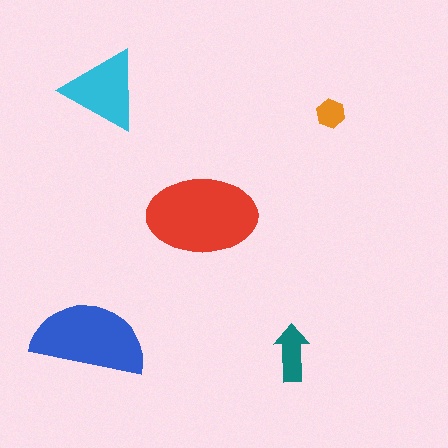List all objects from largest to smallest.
The red ellipse, the blue semicircle, the cyan triangle, the teal arrow, the orange hexagon.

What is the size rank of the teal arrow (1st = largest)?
4th.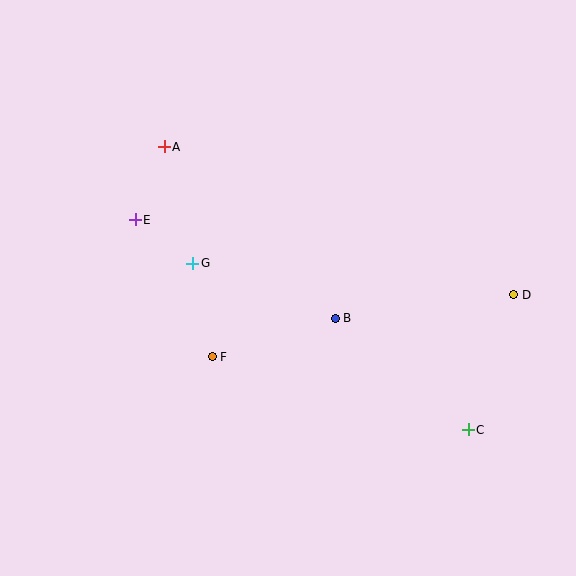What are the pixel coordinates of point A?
Point A is at (164, 147).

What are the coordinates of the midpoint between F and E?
The midpoint between F and E is at (174, 288).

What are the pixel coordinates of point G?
Point G is at (193, 263).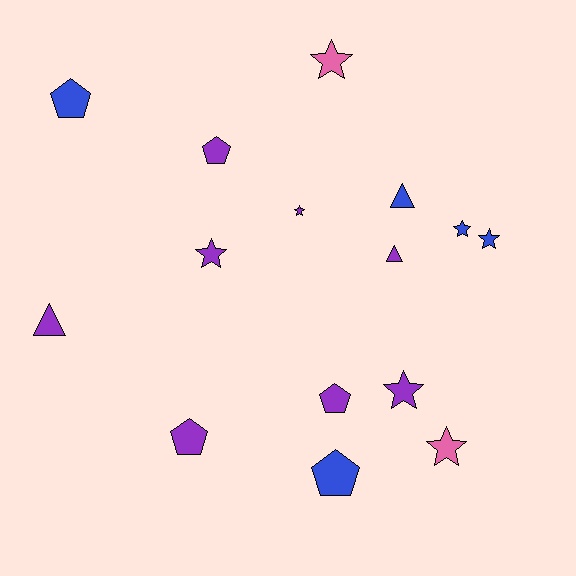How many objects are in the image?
There are 15 objects.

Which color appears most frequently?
Purple, with 8 objects.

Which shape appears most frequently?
Star, with 7 objects.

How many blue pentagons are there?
There are 2 blue pentagons.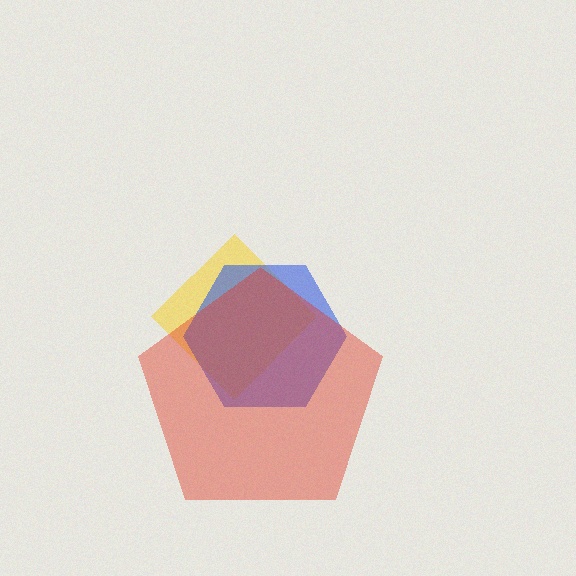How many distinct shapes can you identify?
There are 3 distinct shapes: a yellow diamond, a blue hexagon, a red pentagon.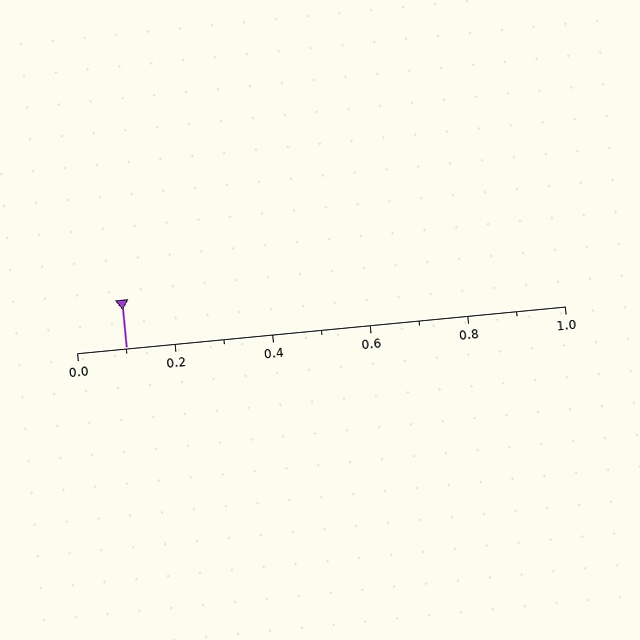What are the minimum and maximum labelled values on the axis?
The axis runs from 0.0 to 1.0.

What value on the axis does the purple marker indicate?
The marker indicates approximately 0.1.